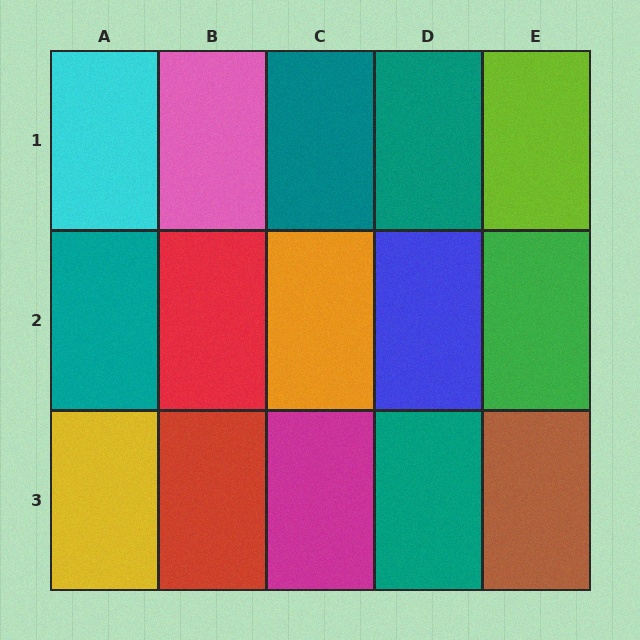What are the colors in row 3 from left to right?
Yellow, red, magenta, teal, brown.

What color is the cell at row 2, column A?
Teal.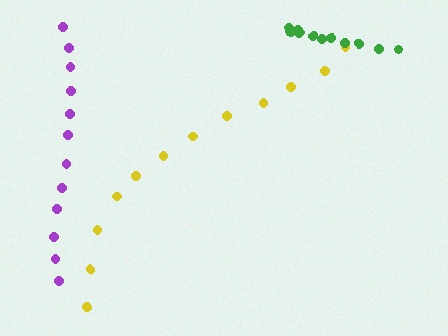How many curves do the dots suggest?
There are 3 distinct paths.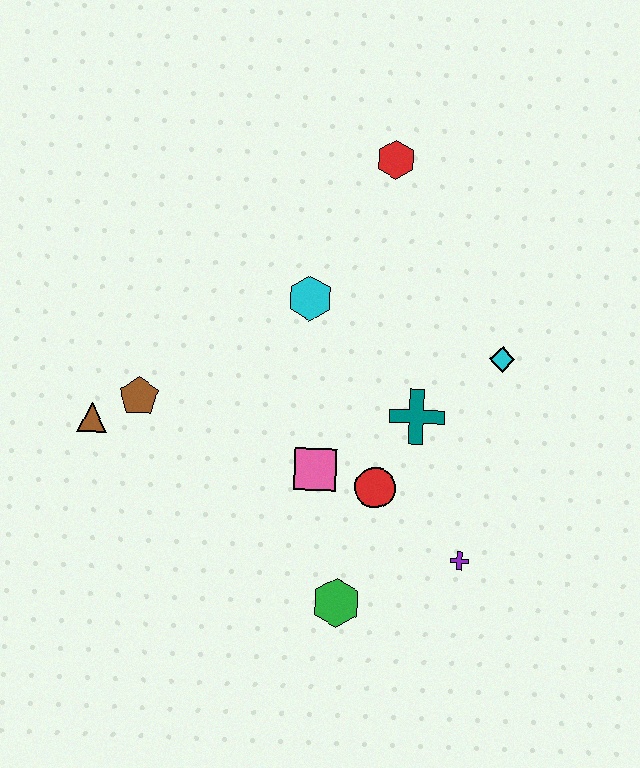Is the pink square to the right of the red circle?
No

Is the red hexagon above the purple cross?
Yes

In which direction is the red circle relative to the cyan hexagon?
The red circle is below the cyan hexagon.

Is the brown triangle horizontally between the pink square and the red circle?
No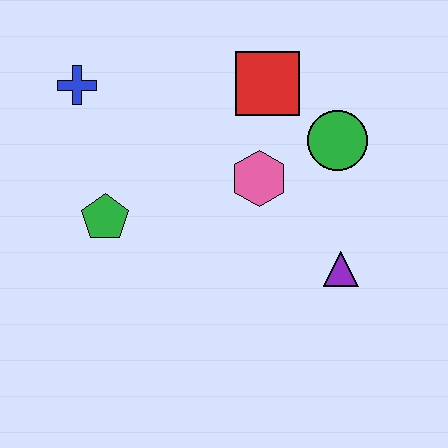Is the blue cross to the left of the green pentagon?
Yes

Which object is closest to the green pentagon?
The blue cross is closest to the green pentagon.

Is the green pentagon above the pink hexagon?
No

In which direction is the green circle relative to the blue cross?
The green circle is to the right of the blue cross.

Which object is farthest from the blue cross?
The purple triangle is farthest from the blue cross.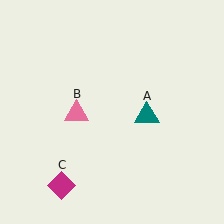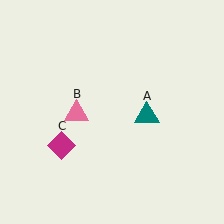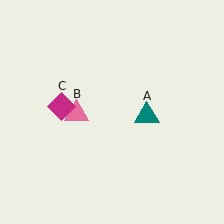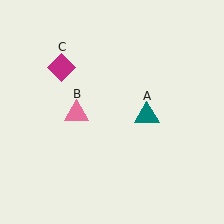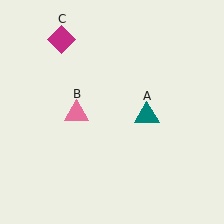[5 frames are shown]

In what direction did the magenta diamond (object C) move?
The magenta diamond (object C) moved up.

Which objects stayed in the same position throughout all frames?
Teal triangle (object A) and pink triangle (object B) remained stationary.